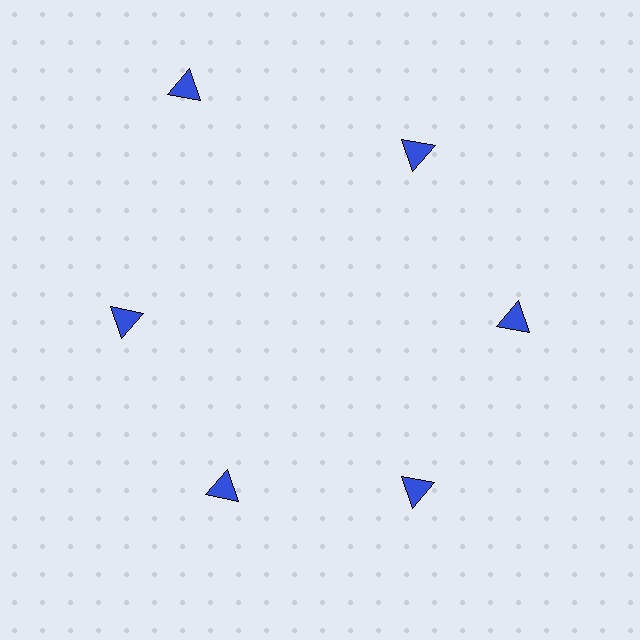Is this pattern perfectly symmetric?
No. The 6 blue triangles are arranged in a ring, but one element near the 11 o'clock position is pushed outward from the center, breaking the 6-fold rotational symmetry.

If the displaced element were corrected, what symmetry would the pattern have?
It would have 6-fold rotational symmetry — the pattern would map onto itself every 60 degrees.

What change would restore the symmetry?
The symmetry would be restored by moving it inward, back onto the ring so that all 6 triangles sit at equal angles and equal distance from the center.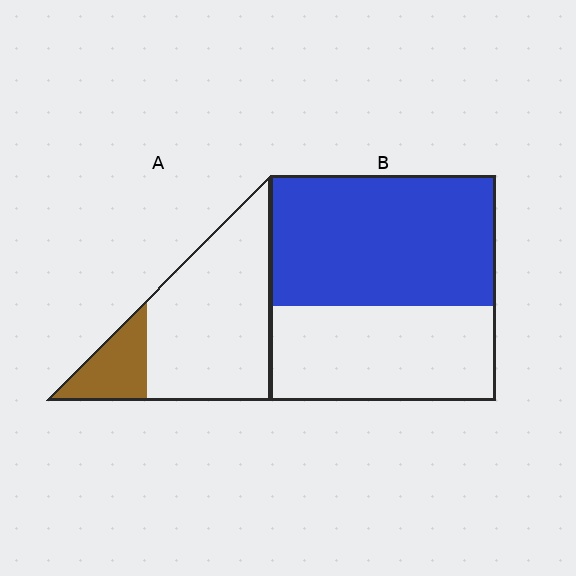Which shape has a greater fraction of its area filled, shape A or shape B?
Shape B.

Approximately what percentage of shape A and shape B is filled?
A is approximately 20% and B is approximately 60%.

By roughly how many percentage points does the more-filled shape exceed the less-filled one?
By roughly 40 percentage points (B over A).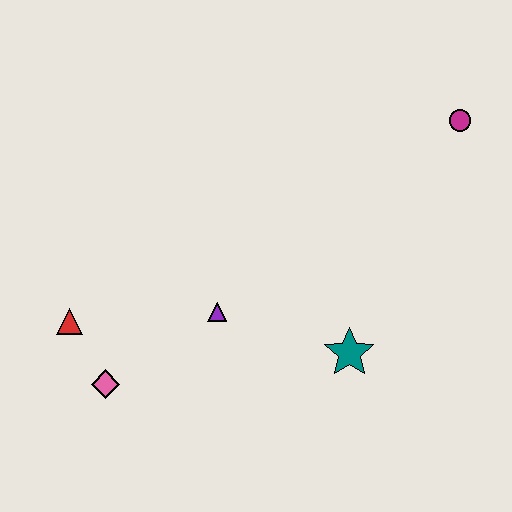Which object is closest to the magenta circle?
The teal star is closest to the magenta circle.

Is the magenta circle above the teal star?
Yes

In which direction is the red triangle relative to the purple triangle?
The red triangle is to the left of the purple triangle.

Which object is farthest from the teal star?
The red triangle is farthest from the teal star.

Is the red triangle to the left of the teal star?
Yes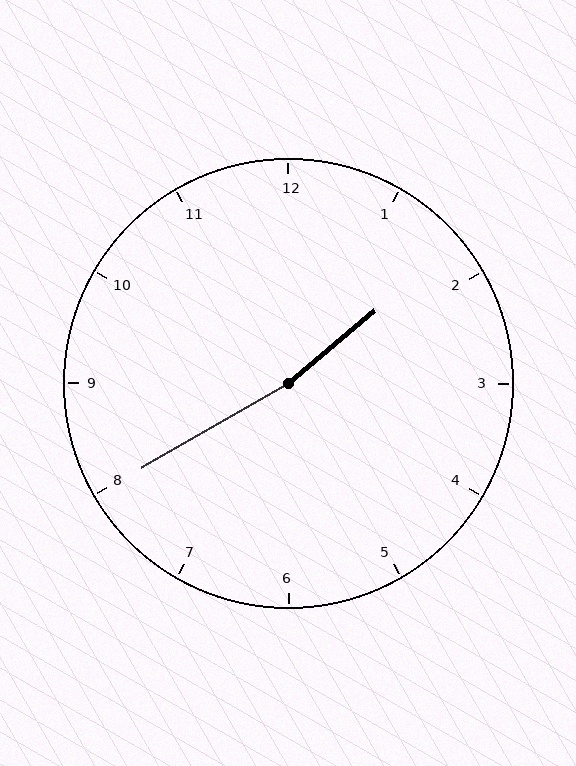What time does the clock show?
1:40.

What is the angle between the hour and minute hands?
Approximately 170 degrees.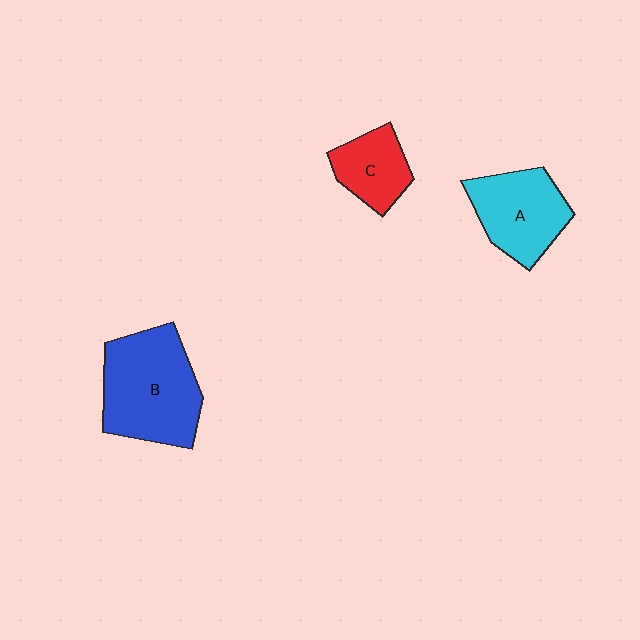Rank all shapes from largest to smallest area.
From largest to smallest: B (blue), A (cyan), C (red).